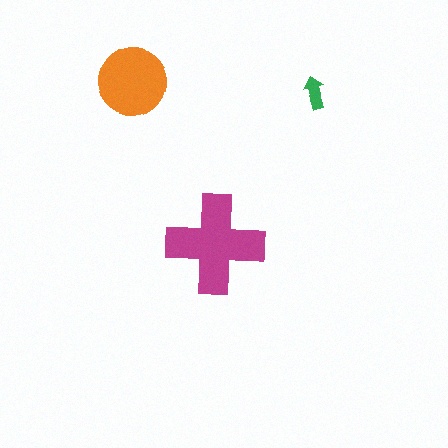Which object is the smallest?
The green arrow.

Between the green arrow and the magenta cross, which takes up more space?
The magenta cross.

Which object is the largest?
The magenta cross.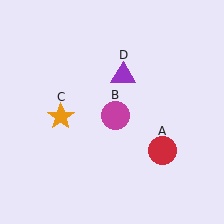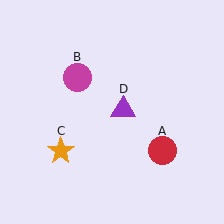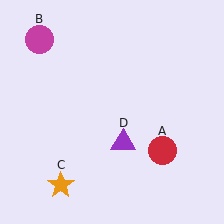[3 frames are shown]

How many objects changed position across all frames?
3 objects changed position: magenta circle (object B), orange star (object C), purple triangle (object D).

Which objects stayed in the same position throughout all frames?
Red circle (object A) remained stationary.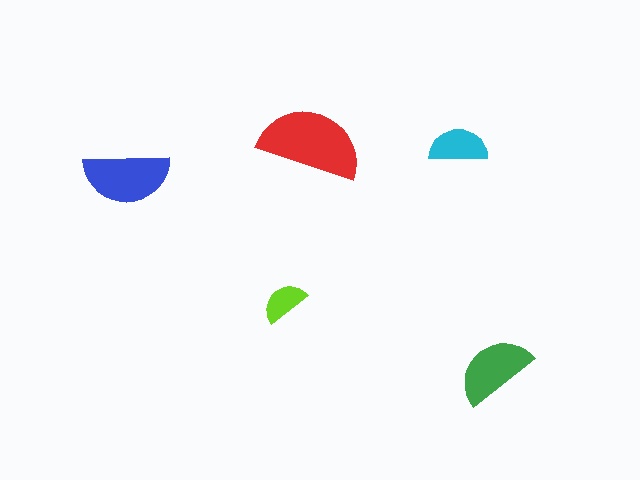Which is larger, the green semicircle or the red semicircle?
The red one.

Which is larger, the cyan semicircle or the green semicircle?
The green one.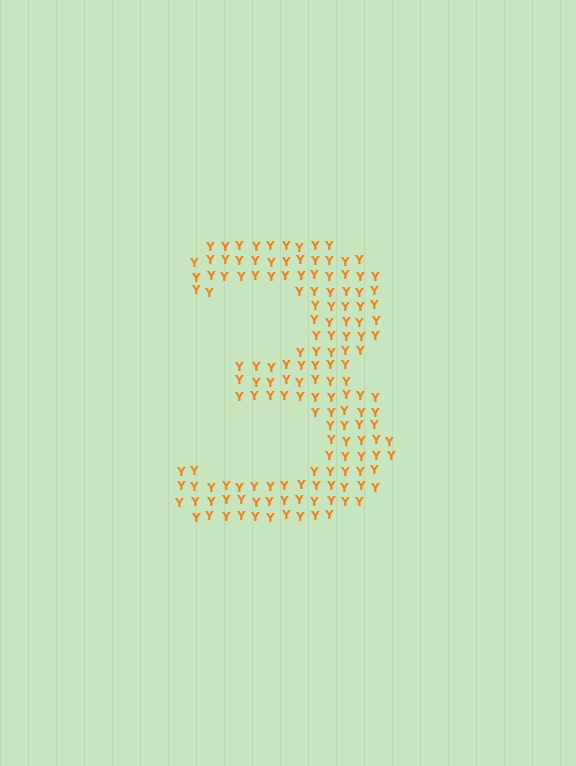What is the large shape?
The large shape is the digit 3.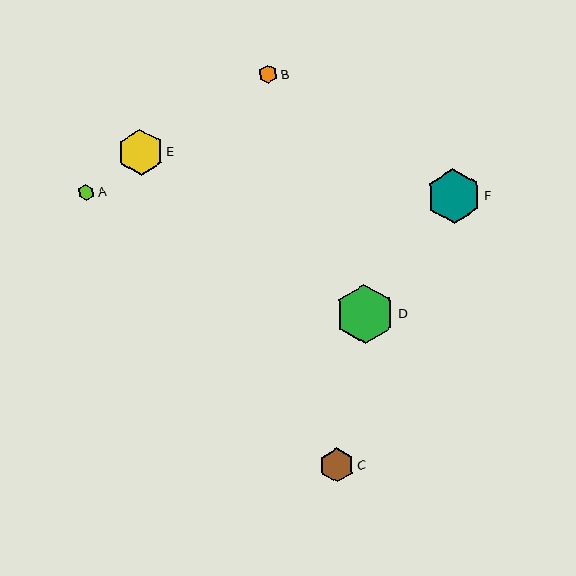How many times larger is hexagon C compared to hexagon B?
Hexagon C is approximately 1.8 times the size of hexagon B.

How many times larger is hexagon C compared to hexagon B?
Hexagon C is approximately 1.8 times the size of hexagon B.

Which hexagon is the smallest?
Hexagon A is the smallest with a size of approximately 16 pixels.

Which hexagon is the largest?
Hexagon D is the largest with a size of approximately 59 pixels.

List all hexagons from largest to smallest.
From largest to smallest: D, F, E, C, B, A.